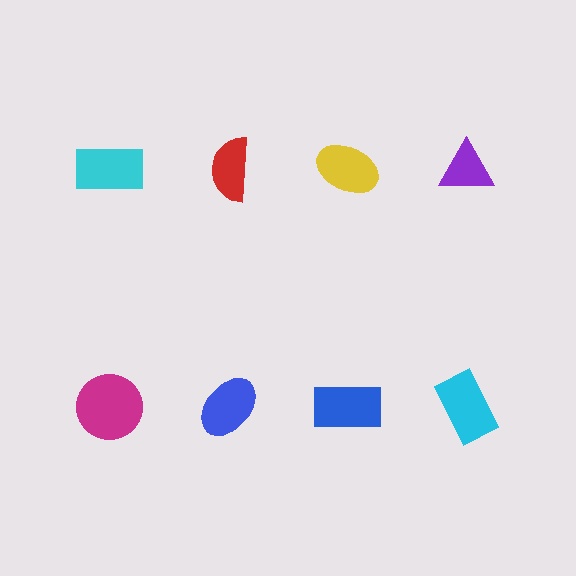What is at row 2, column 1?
A magenta circle.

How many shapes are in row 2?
4 shapes.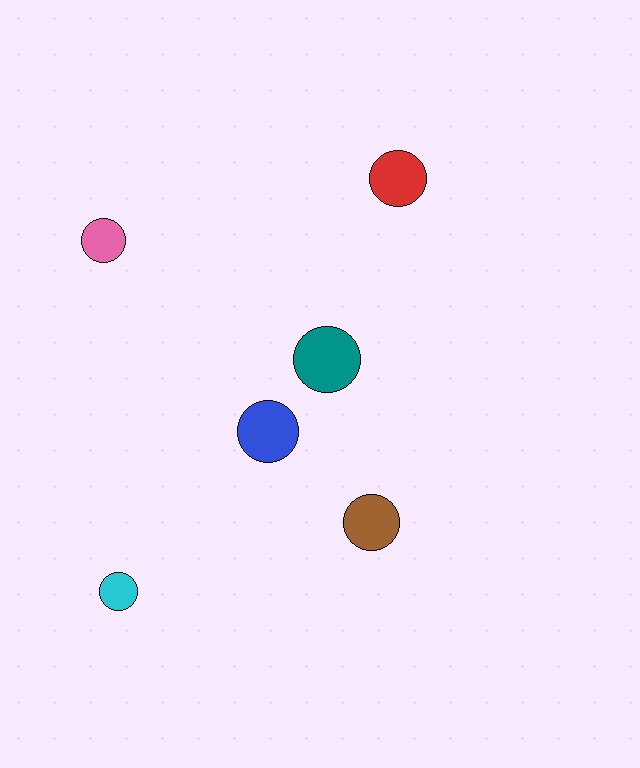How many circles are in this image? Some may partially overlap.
There are 6 circles.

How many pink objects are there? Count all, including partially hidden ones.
There is 1 pink object.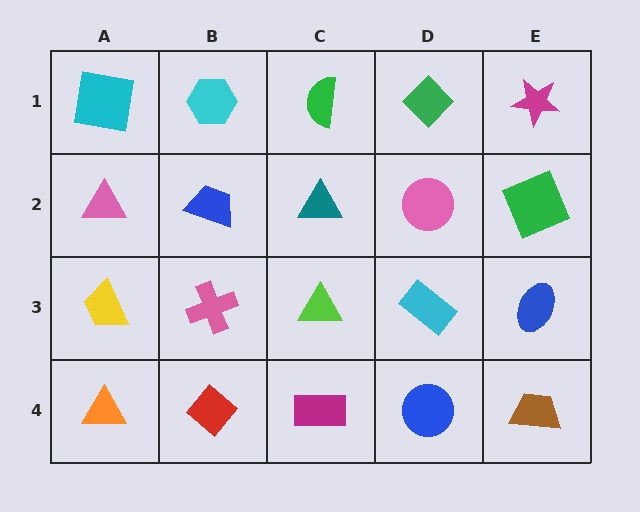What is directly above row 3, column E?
A green square.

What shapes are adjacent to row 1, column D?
A pink circle (row 2, column D), a green semicircle (row 1, column C), a magenta star (row 1, column E).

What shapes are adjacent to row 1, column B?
A blue trapezoid (row 2, column B), a cyan square (row 1, column A), a green semicircle (row 1, column C).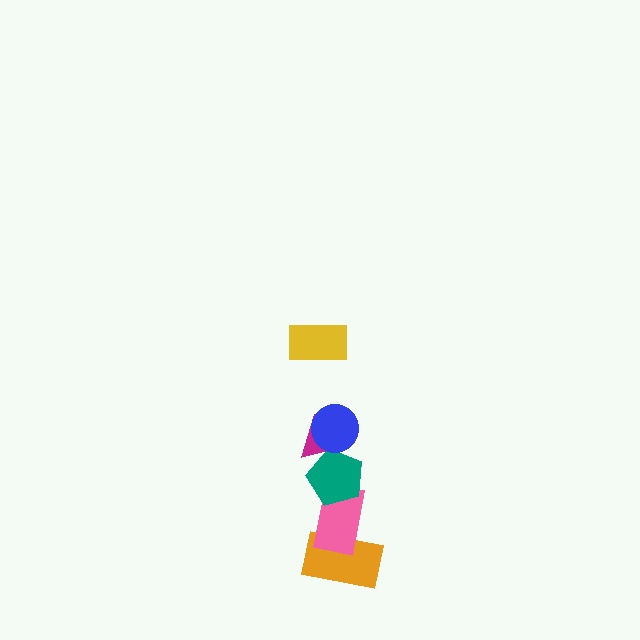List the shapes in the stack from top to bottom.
From top to bottom: the yellow rectangle, the blue circle, the magenta triangle, the teal pentagon, the pink rectangle, the orange rectangle.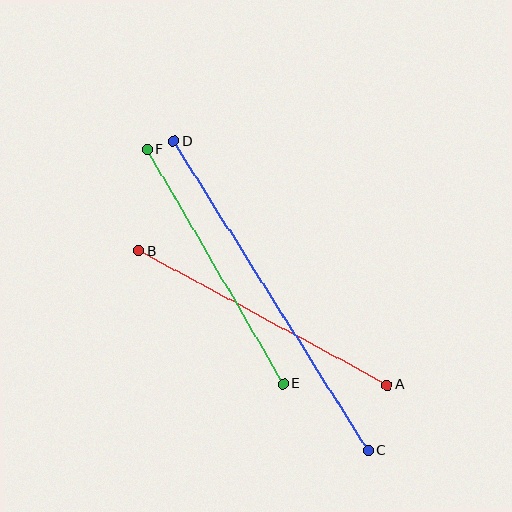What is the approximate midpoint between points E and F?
The midpoint is at approximately (215, 267) pixels.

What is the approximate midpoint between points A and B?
The midpoint is at approximately (263, 318) pixels.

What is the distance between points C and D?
The distance is approximately 365 pixels.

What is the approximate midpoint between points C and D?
The midpoint is at approximately (271, 296) pixels.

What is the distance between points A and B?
The distance is approximately 282 pixels.